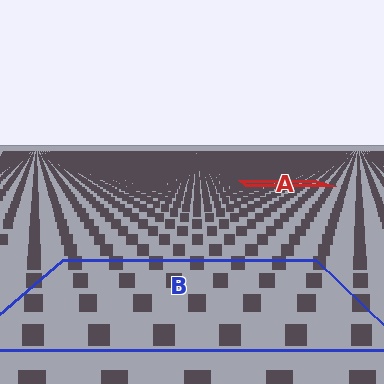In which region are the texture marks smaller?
The texture marks are smaller in region A, because it is farther away.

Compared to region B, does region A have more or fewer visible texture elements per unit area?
Region A has more texture elements per unit area — they are packed more densely because it is farther away.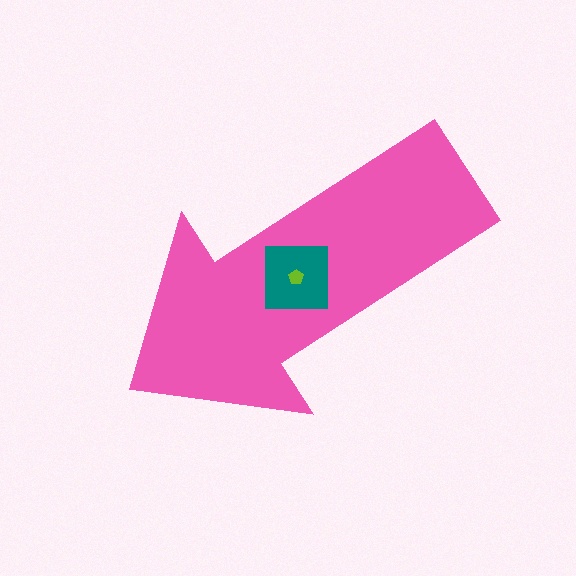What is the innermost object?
The lime pentagon.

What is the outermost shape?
The pink arrow.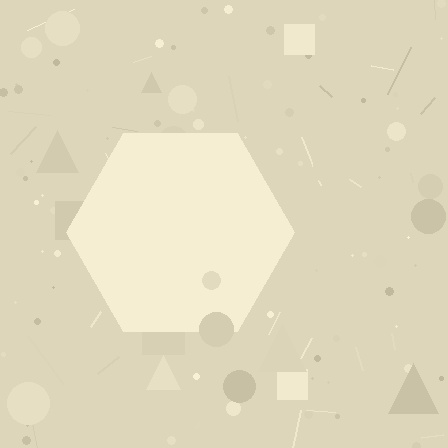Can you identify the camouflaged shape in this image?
The camouflaged shape is a hexagon.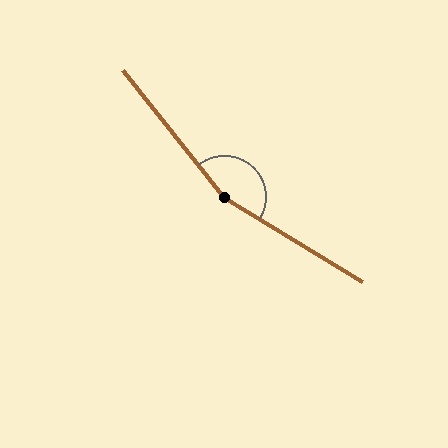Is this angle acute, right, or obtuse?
It is obtuse.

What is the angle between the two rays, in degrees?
Approximately 160 degrees.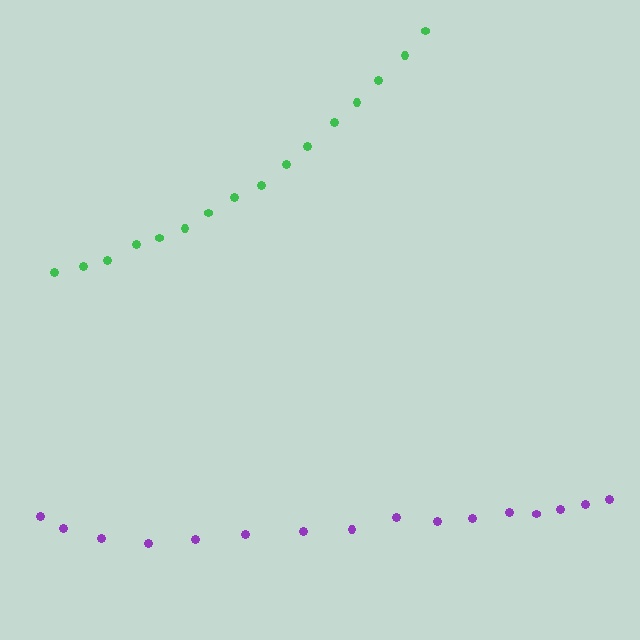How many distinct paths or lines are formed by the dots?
There are 2 distinct paths.